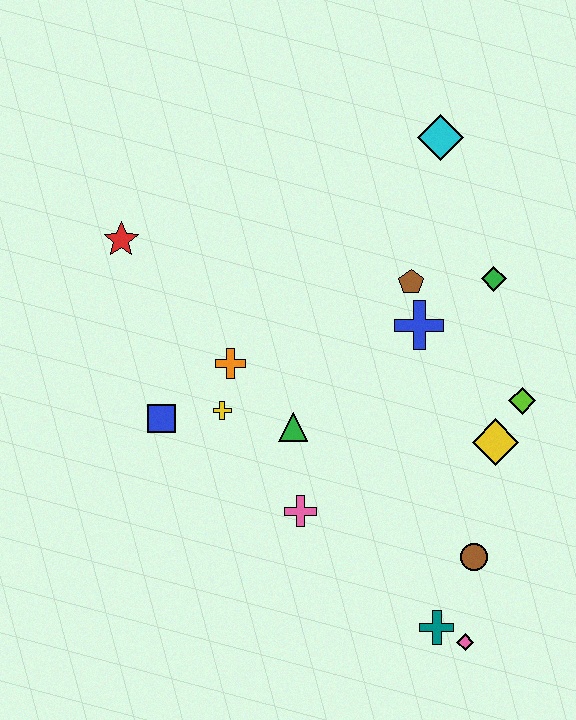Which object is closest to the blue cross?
The brown pentagon is closest to the blue cross.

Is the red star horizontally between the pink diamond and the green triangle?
No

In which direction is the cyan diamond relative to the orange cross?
The cyan diamond is above the orange cross.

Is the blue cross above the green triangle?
Yes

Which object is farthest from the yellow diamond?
The red star is farthest from the yellow diamond.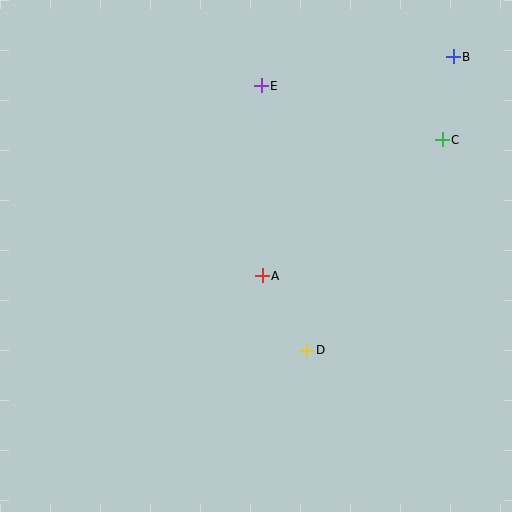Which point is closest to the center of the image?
Point A at (262, 276) is closest to the center.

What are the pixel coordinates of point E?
Point E is at (261, 86).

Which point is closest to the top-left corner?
Point E is closest to the top-left corner.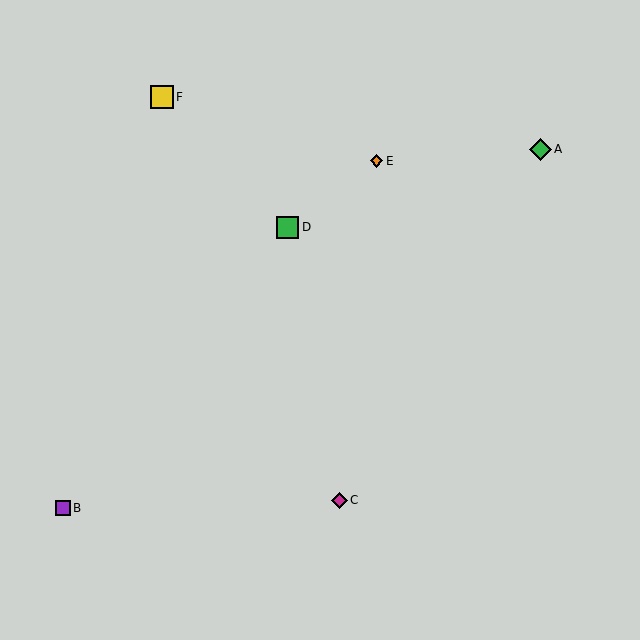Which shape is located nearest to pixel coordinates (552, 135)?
The green diamond (labeled A) at (541, 149) is nearest to that location.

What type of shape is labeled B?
Shape B is a purple square.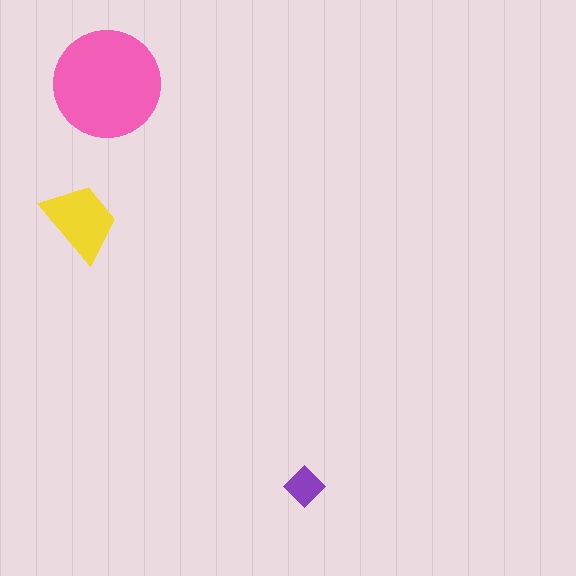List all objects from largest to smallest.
The pink circle, the yellow trapezoid, the purple diamond.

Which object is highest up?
The pink circle is topmost.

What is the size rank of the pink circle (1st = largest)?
1st.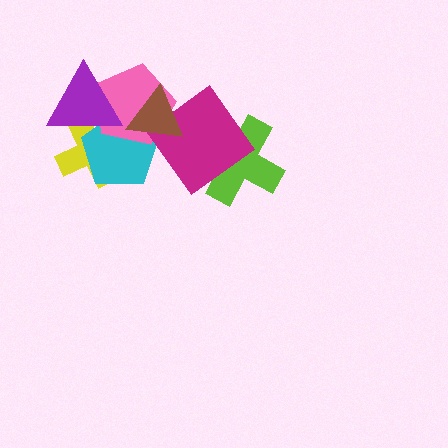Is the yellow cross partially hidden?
Yes, it is partially covered by another shape.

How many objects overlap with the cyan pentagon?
4 objects overlap with the cyan pentagon.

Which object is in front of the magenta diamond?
The brown triangle is in front of the magenta diamond.